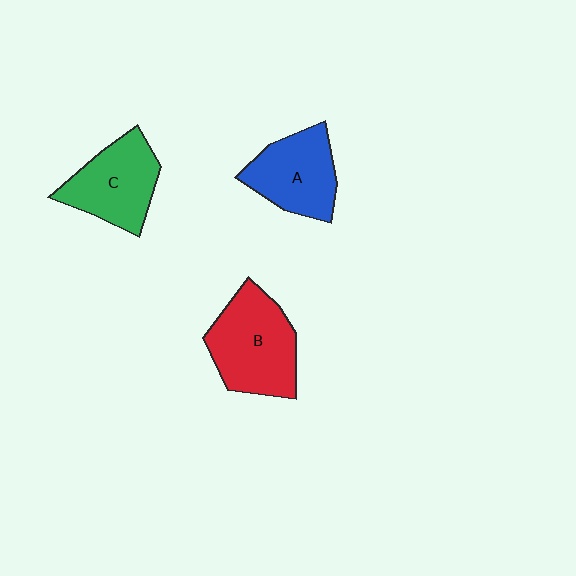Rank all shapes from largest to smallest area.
From largest to smallest: B (red), C (green), A (blue).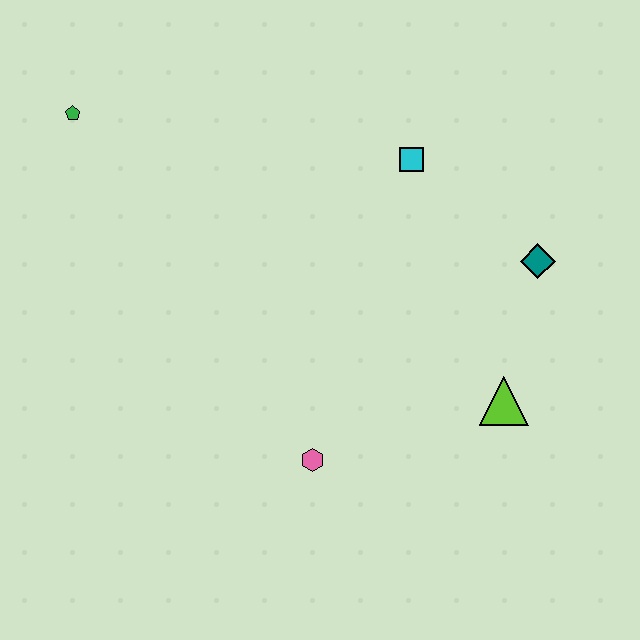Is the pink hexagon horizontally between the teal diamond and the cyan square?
No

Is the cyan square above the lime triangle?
Yes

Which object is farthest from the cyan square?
The green pentagon is farthest from the cyan square.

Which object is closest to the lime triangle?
The teal diamond is closest to the lime triangle.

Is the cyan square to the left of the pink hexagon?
No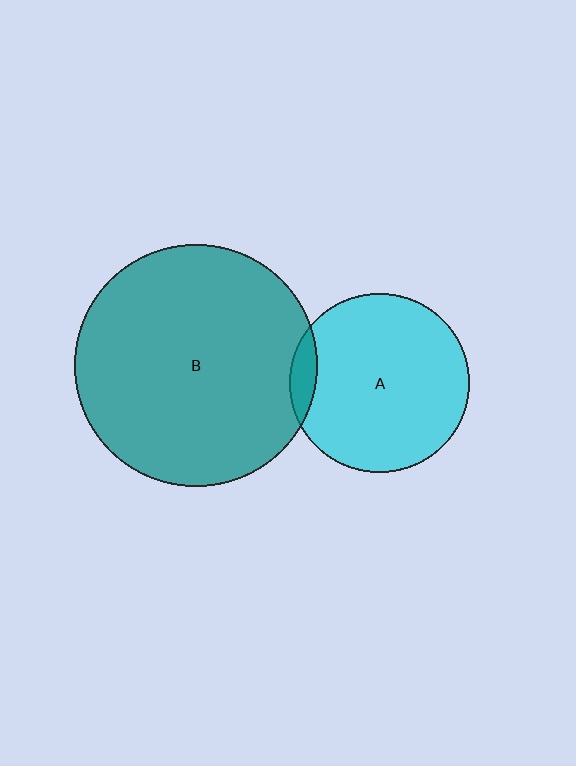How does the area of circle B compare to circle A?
Approximately 1.8 times.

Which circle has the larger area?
Circle B (teal).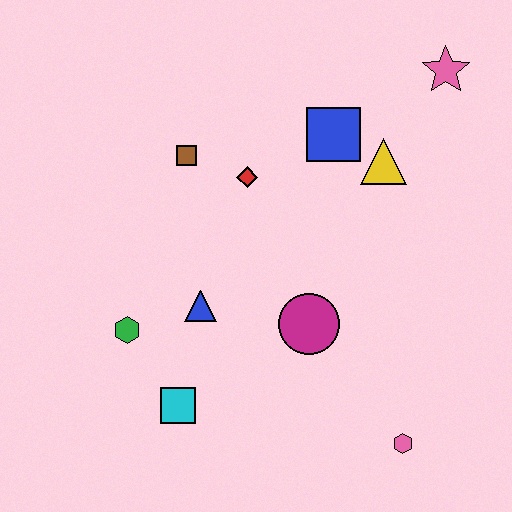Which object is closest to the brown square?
The red diamond is closest to the brown square.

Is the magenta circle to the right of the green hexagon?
Yes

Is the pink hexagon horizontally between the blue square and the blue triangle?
No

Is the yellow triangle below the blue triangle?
No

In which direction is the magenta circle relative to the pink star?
The magenta circle is below the pink star.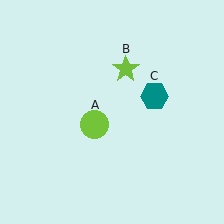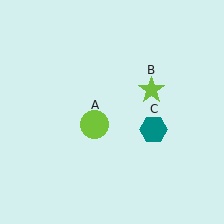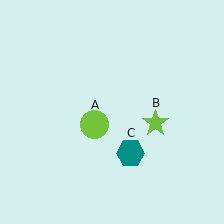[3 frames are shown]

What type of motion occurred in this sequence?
The lime star (object B), teal hexagon (object C) rotated clockwise around the center of the scene.